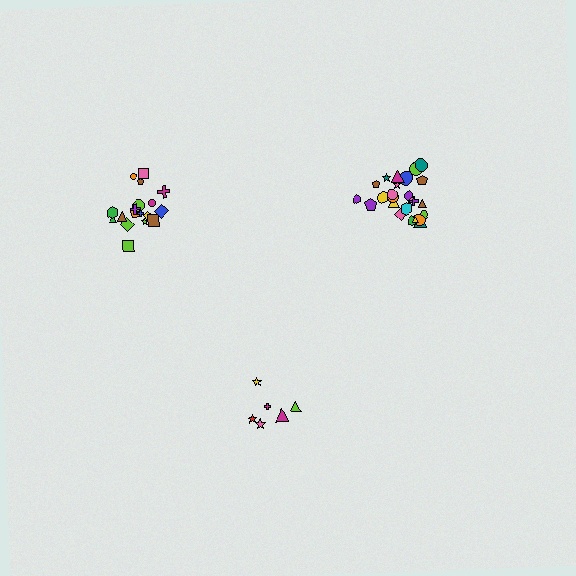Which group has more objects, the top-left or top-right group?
The top-right group.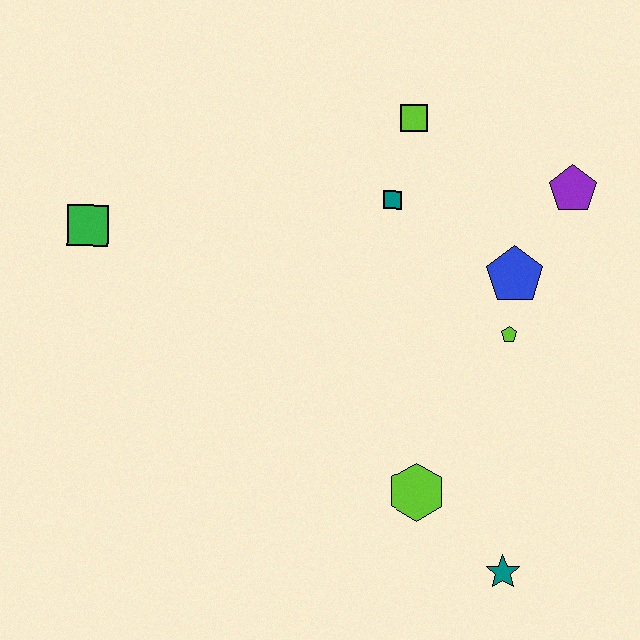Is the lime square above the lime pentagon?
Yes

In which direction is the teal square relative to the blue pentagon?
The teal square is to the left of the blue pentagon.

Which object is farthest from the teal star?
The green square is farthest from the teal star.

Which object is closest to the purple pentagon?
The blue pentagon is closest to the purple pentagon.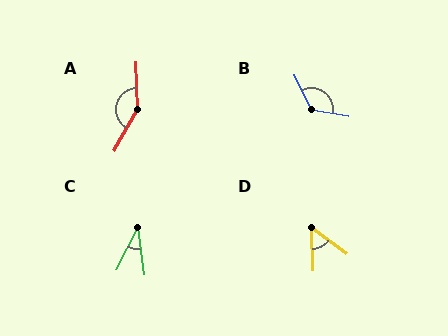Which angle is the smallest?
C, at approximately 34 degrees.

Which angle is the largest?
A, at approximately 148 degrees.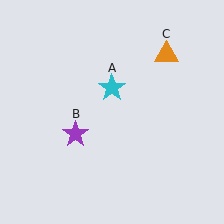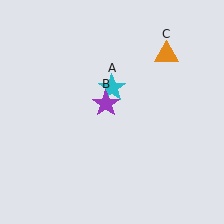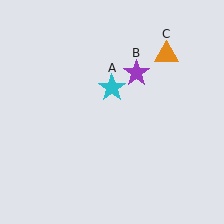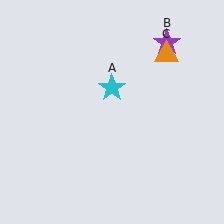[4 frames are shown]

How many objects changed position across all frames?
1 object changed position: purple star (object B).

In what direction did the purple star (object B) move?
The purple star (object B) moved up and to the right.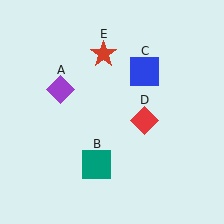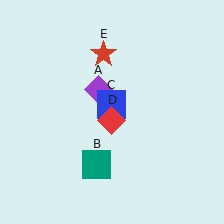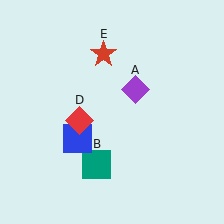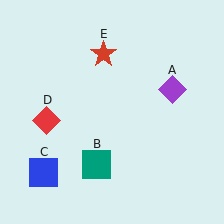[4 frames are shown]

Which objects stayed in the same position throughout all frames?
Teal square (object B) and red star (object E) remained stationary.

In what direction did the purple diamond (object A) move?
The purple diamond (object A) moved right.